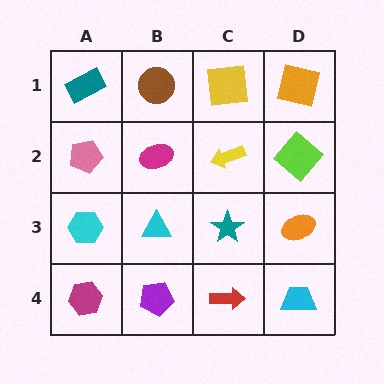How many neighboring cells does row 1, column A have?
2.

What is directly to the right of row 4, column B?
A red arrow.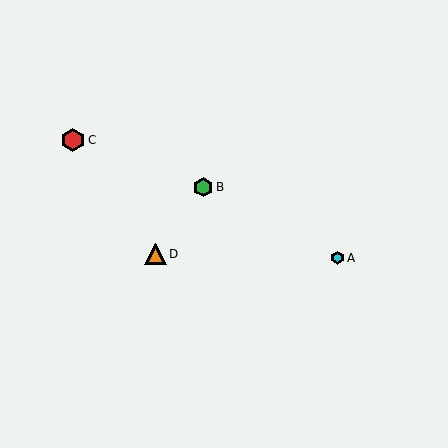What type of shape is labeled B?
Shape B is a green hexagon.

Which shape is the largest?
The red hexagon (labeled C) is the largest.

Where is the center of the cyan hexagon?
The center of the cyan hexagon is at (338, 258).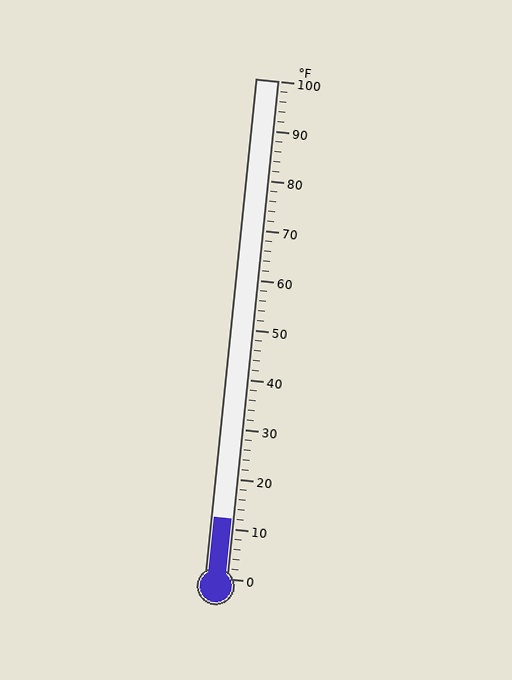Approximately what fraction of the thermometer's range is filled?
The thermometer is filled to approximately 10% of its range.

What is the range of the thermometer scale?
The thermometer scale ranges from 0°F to 100°F.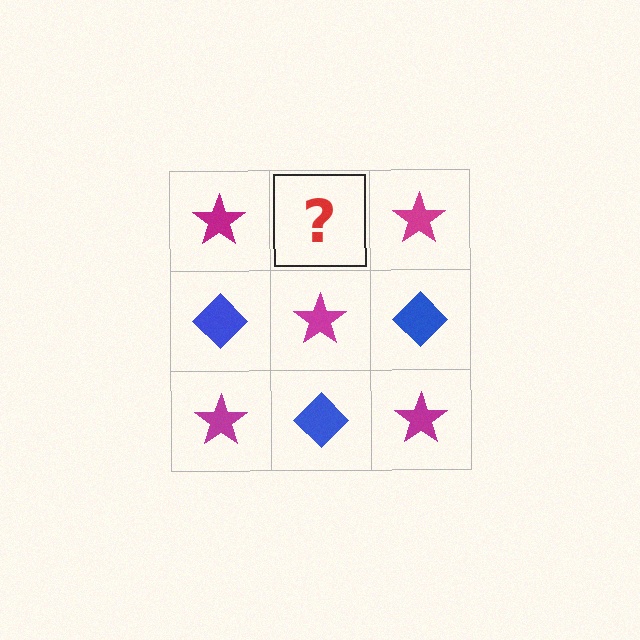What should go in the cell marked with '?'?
The missing cell should contain a blue diamond.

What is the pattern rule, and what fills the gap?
The rule is that it alternates magenta star and blue diamond in a checkerboard pattern. The gap should be filled with a blue diamond.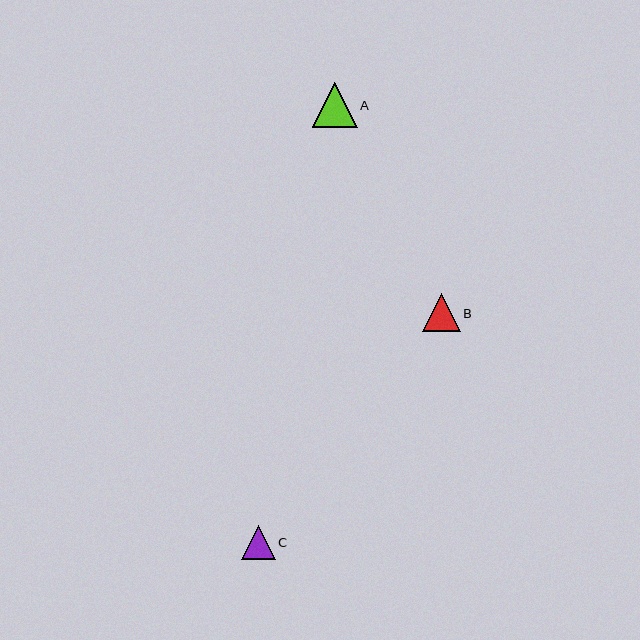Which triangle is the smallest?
Triangle C is the smallest with a size of approximately 34 pixels.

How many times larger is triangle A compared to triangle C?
Triangle A is approximately 1.3 times the size of triangle C.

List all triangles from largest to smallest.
From largest to smallest: A, B, C.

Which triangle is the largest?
Triangle A is the largest with a size of approximately 45 pixels.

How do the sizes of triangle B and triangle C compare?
Triangle B and triangle C are approximately the same size.